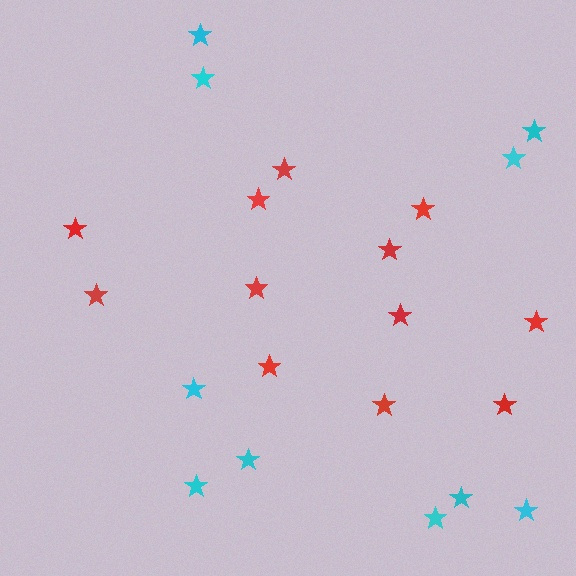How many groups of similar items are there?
There are 2 groups: one group of red stars (12) and one group of cyan stars (10).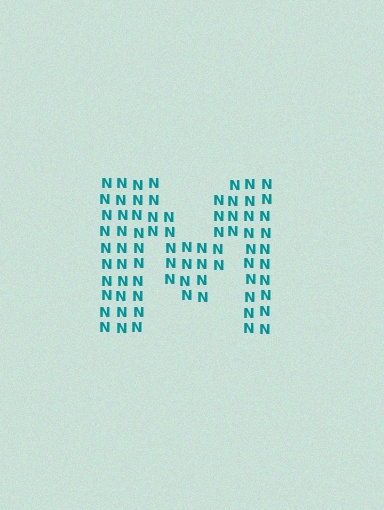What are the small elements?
The small elements are letter N's.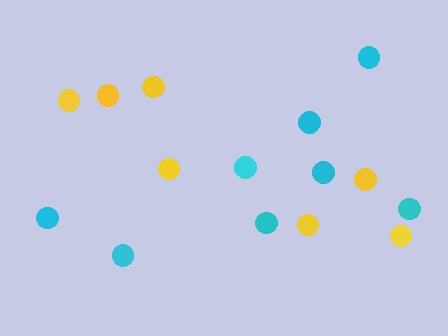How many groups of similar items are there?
There are 2 groups: one group of yellow circles (7) and one group of cyan circles (8).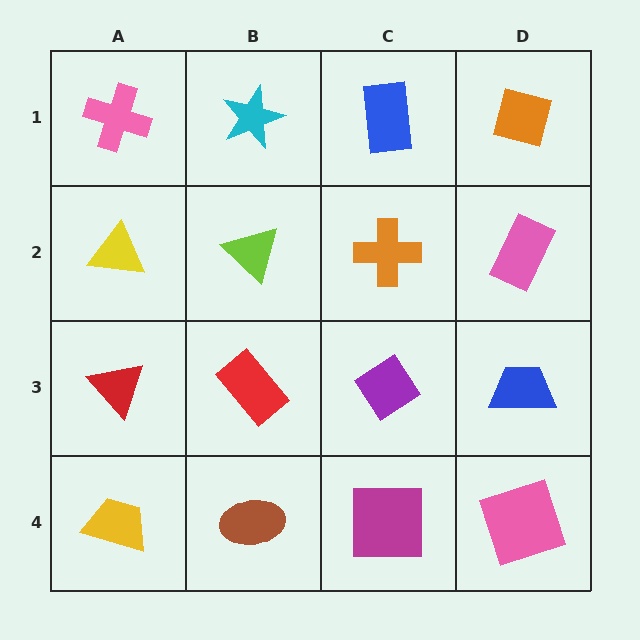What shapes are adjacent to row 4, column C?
A purple diamond (row 3, column C), a brown ellipse (row 4, column B), a pink square (row 4, column D).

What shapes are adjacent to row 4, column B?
A red rectangle (row 3, column B), a yellow trapezoid (row 4, column A), a magenta square (row 4, column C).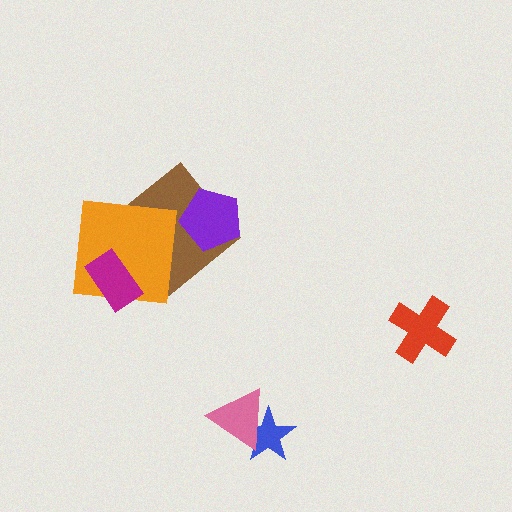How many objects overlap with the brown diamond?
2 objects overlap with the brown diamond.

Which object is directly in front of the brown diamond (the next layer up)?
The purple pentagon is directly in front of the brown diamond.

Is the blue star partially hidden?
Yes, it is partially covered by another shape.